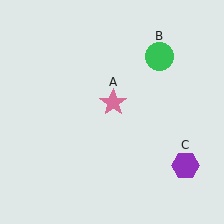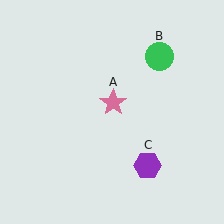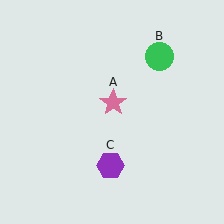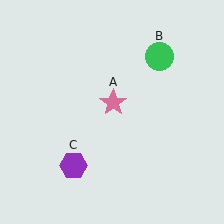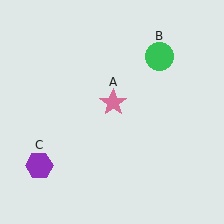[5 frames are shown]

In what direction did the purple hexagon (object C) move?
The purple hexagon (object C) moved left.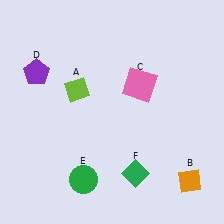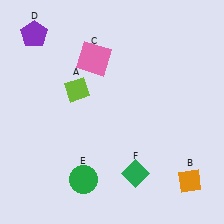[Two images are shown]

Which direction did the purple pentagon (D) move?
The purple pentagon (D) moved up.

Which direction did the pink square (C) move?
The pink square (C) moved left.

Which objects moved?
The objects that moved are: the pink square (C), the purple pentagon (D).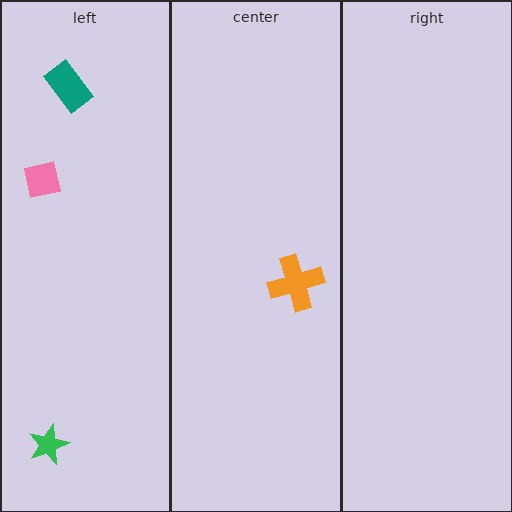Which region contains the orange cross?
The center region.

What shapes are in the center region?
The orange cross.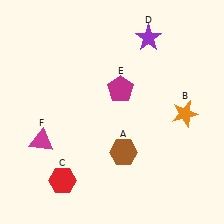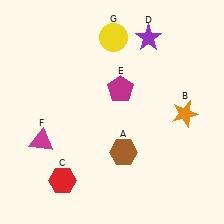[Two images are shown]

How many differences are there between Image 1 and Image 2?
There is 1 difference between the two images.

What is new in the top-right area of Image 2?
A yellow circle (G) was added in the top-right area of Image 2.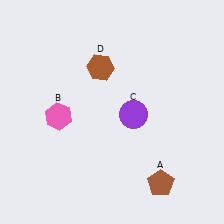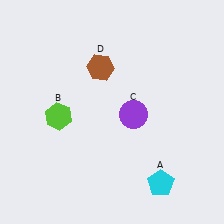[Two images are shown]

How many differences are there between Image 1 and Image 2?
There are 2 differences between the two images.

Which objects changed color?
A changed from brown to cyan. B changed from pink to lime.